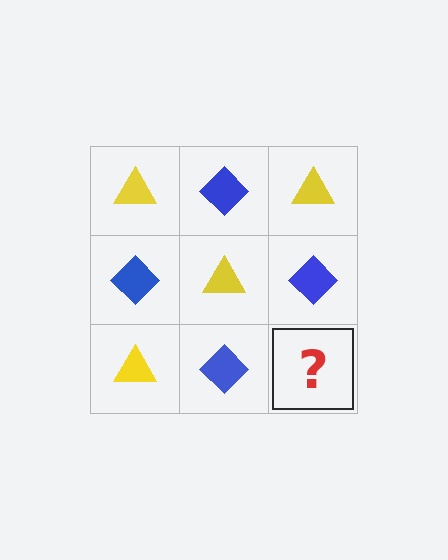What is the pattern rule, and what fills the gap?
The rule is that it alternates yellow triangle and blue diamond in a checkerboard pattern. The gap should be filled with a yellow triangle.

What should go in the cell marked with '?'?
The missing cell should contain a yellow triangle.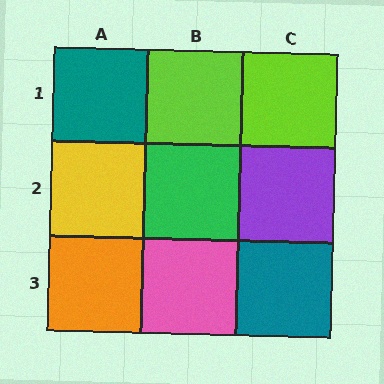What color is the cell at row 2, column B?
Green.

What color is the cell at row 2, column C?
Purple.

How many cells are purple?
1 cell is purple.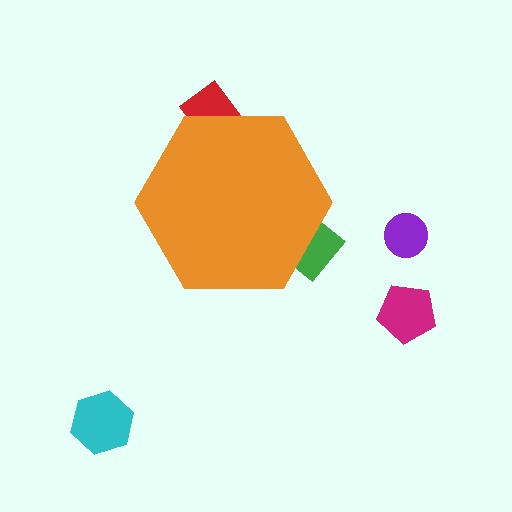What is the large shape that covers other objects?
An orange hexagon.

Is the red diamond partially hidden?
Yes, the red diamond is partially hidden behind the orange hexagon.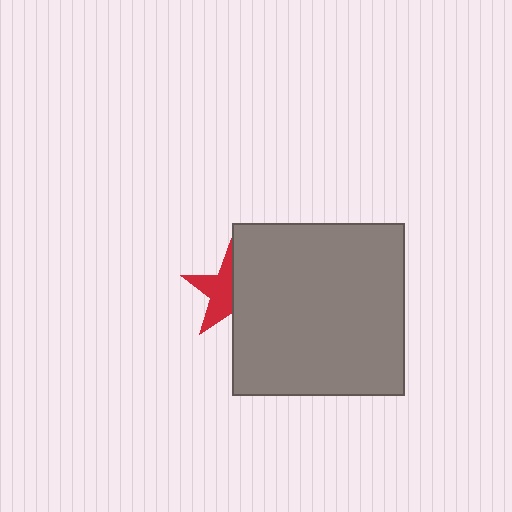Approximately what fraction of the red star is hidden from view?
Roughly 49% of the red star is hidden behind the gray square.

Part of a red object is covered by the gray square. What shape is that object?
It is a star.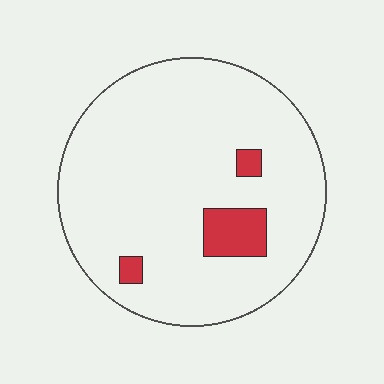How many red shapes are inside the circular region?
3.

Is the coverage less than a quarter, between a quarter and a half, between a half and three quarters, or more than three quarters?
Less than a quarter.